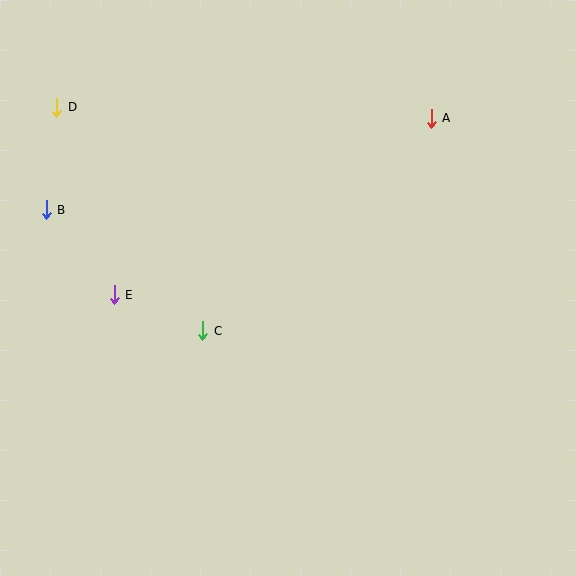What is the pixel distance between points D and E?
The distance between D and E is 196 pixels.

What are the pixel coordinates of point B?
Point B is at (46, 210).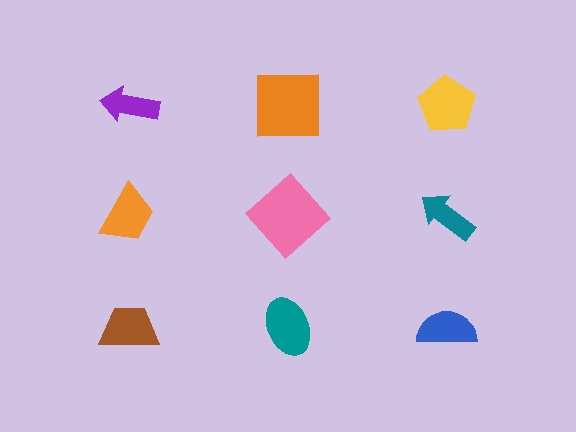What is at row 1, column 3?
A yellow pentagon.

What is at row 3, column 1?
A brown trapezoid.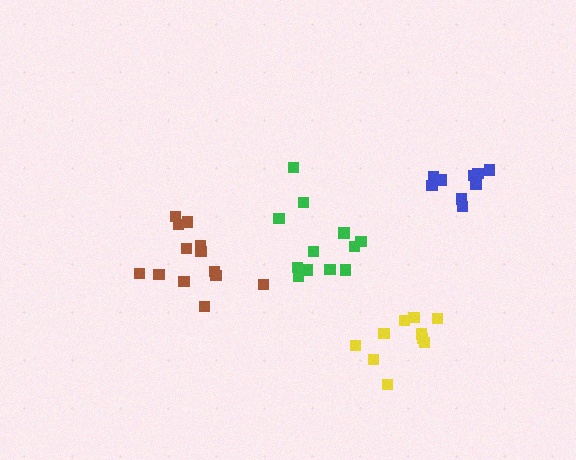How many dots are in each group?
Group 1: 10 dots, Group 2: 13 dots, Group 3: 12 dots, Group 4: 9 dots (44 total).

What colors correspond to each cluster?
The clusters are colored: yellow, brown, green, blue.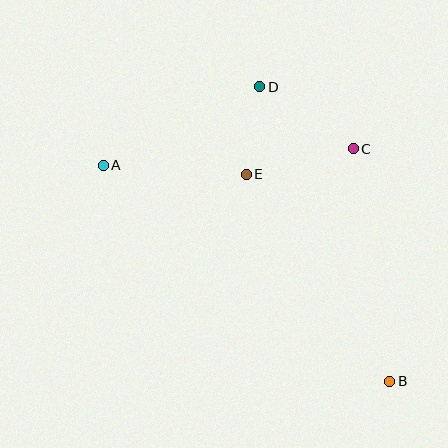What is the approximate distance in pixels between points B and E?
The distance between B and E is approximately 252 pixels.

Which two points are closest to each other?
Points D and E are closest to each other.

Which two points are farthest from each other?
Points A and B are farthest from each other.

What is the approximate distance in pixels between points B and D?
The distance between B and D is approximately 322 pixels.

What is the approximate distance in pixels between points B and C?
The distance between B and C is approximately 235 pixels.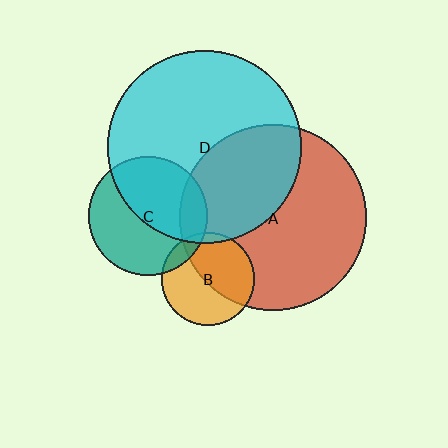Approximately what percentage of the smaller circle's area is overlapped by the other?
Approximately 5%.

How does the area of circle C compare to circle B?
Approximately 1.7 times.